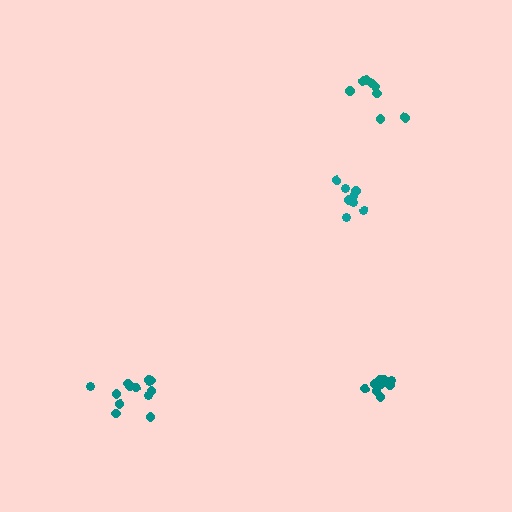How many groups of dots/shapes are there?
There are 4 groups.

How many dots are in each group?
Group 1: 13 dots, Group 2: 9 dots, Group 3: 8 dots, Group 4: 8 dots (38 total).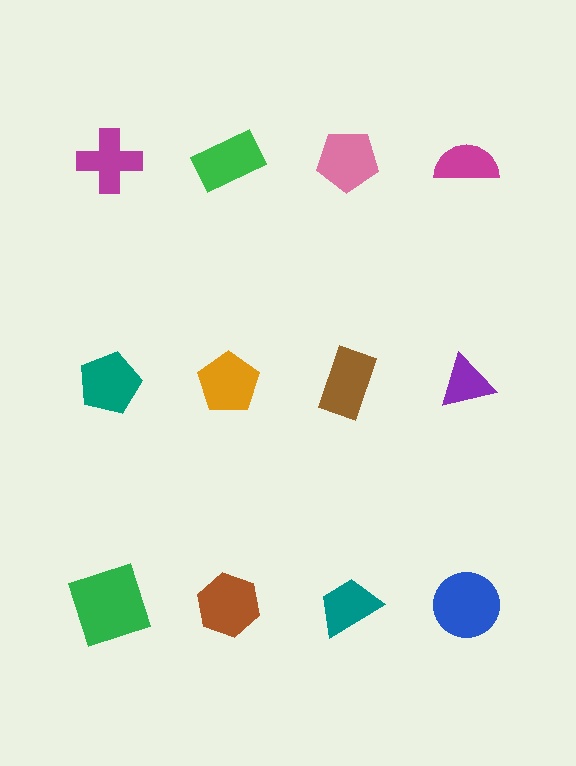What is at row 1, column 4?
A magenta semicircle.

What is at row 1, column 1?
A magenta cross.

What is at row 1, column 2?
A green rectangle.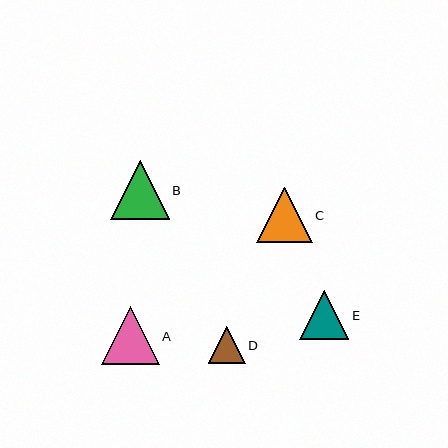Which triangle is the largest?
Triangle B is the largest with a size of approximately 58 pixels.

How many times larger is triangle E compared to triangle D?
Triangle E is approximately 1.4 times the size of triangle D.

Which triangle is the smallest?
Triangle D is the smallest with a size of approximately 36 pixels.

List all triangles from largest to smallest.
From largest to smallest: B, A, C, E, D.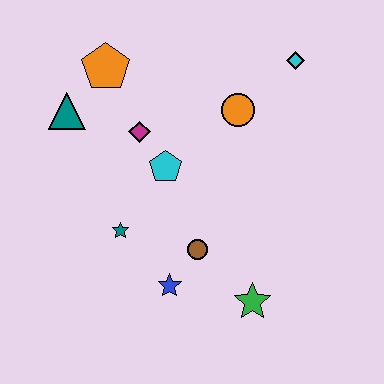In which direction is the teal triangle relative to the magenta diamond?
The teal triangle is to the left of the magenta diamond.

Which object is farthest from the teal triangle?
The green star is farthest from the teal triangle.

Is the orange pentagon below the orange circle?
No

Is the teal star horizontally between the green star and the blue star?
No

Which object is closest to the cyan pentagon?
The magenta diamond is closest to the cyan pentagon.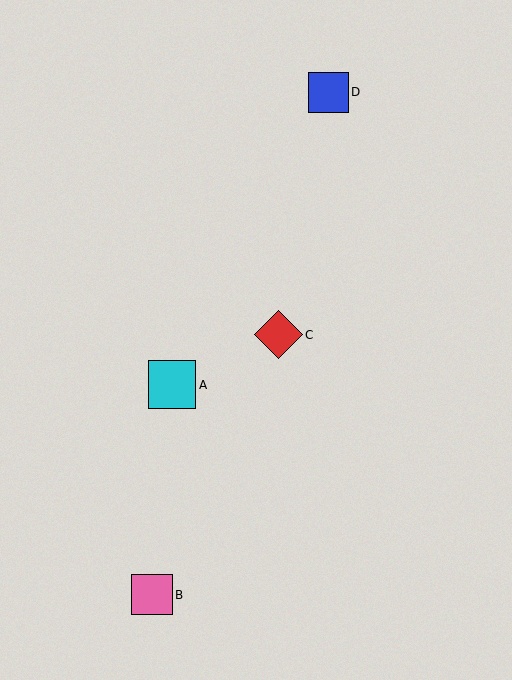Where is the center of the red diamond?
The center of the red diamond is at (278, 335).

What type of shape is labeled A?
Shape A is a cyan square.